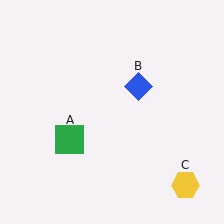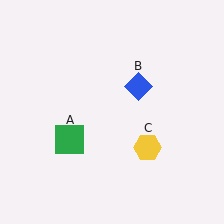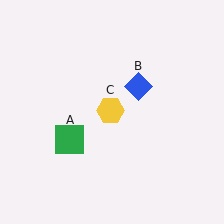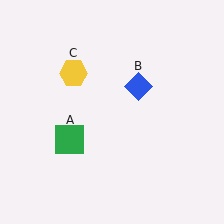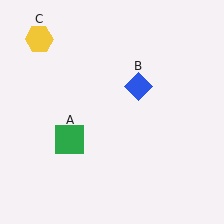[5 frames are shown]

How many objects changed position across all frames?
1 object changed position: yellow hexagon (object C).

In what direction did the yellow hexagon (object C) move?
The yellow hexagon (object C) moved up and to the left.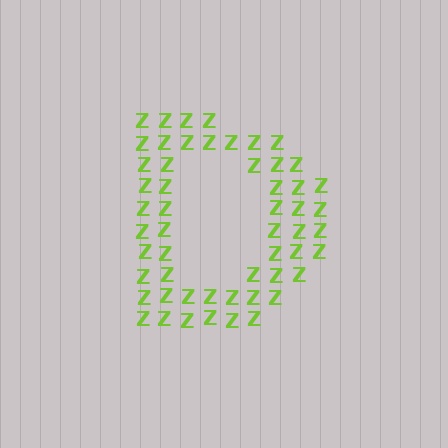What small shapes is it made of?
It is made of small letter Z's.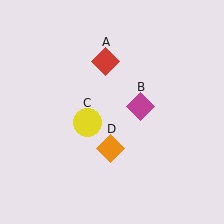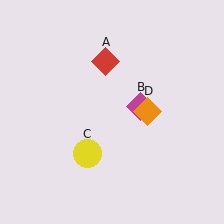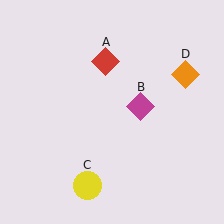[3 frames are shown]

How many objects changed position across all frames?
2 objects changed position: yellow circle (object C), orange diamond (object D).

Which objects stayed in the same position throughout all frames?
Red diamond (object A) and magenta diamond (object B) remained stationary.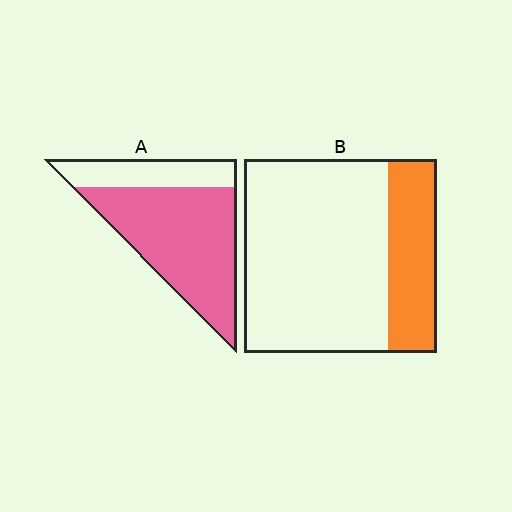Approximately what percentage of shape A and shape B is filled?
A is approximately 75% and B is approximately 25%.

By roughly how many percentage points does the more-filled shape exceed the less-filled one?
By roughly 50 percentage points (A over B).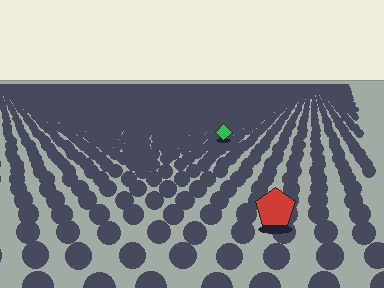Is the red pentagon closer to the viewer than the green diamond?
Yes. The red pentagon is closer — you can tell from the texture gradient: the ground texture is coarser near it.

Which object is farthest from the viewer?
The green diamond is farthest from the viewer. It appears smaller and the ground texture around it is denser.